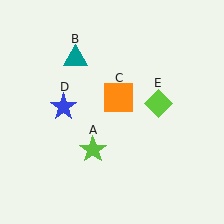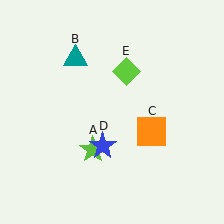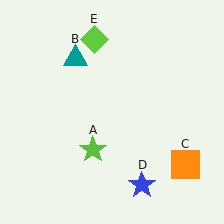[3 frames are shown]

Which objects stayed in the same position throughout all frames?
Lime star (object A) and teal triangle (object B) remained stationary.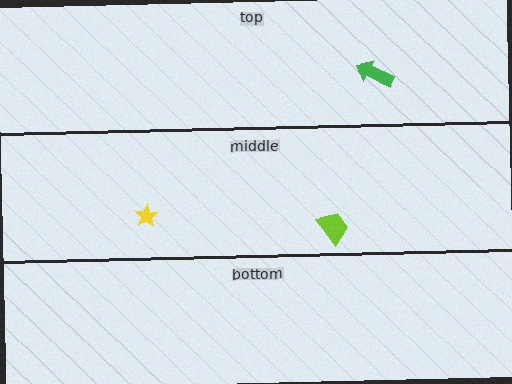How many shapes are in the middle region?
2.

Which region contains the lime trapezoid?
The middle region.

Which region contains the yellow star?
The middle region.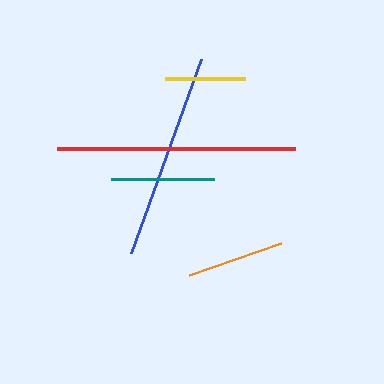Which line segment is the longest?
The red line is the longest at approximately 239 pixels.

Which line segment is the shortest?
The yellow line is the shortest at approximately 81 pixels.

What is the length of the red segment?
The red segment is approximately 239 pixels long.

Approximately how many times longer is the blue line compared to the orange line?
The blue line is approximately 2.1 times the length of the orange line.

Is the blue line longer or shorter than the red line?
The red line is longer than the blue line.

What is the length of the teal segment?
The teal segment is approximately 103 pixels long.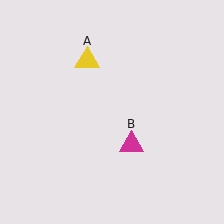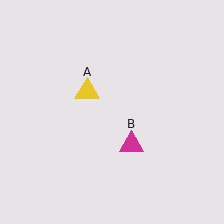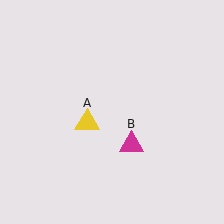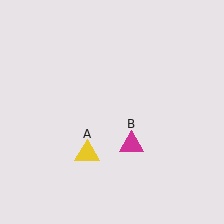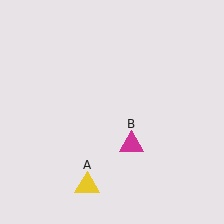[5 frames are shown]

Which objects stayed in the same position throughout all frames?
Magenta triangle (object B) remained stationary.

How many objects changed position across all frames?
1 object changed position: yellow triangle (object A).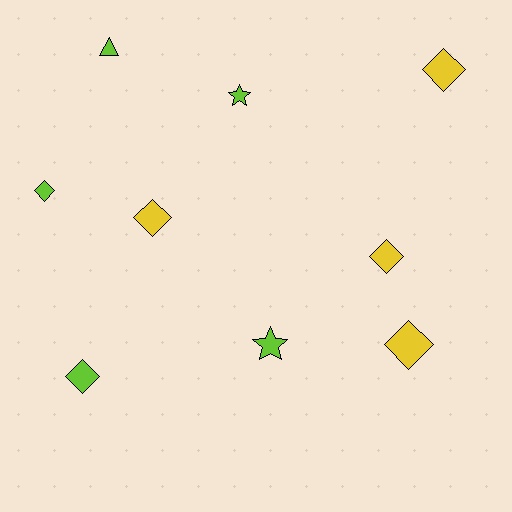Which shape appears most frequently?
Diamond, with 6 objects.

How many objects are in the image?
There are 9 objects.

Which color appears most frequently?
Lime, with 5 objects.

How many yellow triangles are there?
There are no yellow triangles.